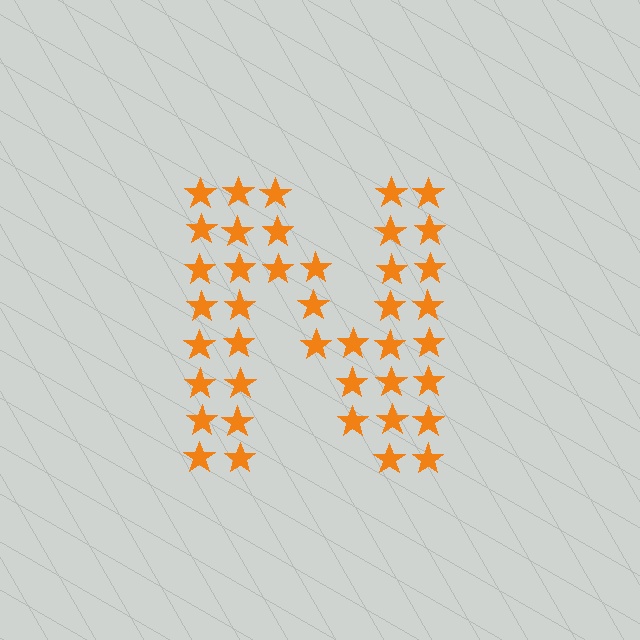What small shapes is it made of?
It is made of small stars.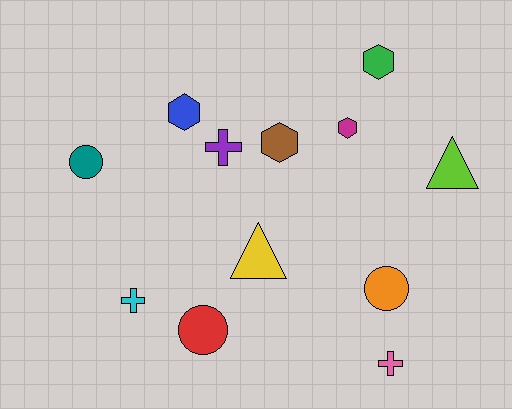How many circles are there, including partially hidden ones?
There are 3 circles.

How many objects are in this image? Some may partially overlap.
There are 12 objects.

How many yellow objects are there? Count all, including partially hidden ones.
There is 1 yellow object.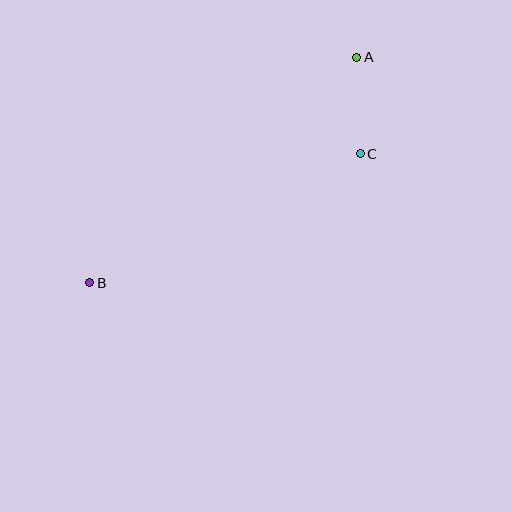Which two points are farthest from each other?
Points A and B are farthest from each other.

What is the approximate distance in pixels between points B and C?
The distance between B and C is approximately 300 pixels.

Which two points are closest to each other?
Points A and C are closest to each other.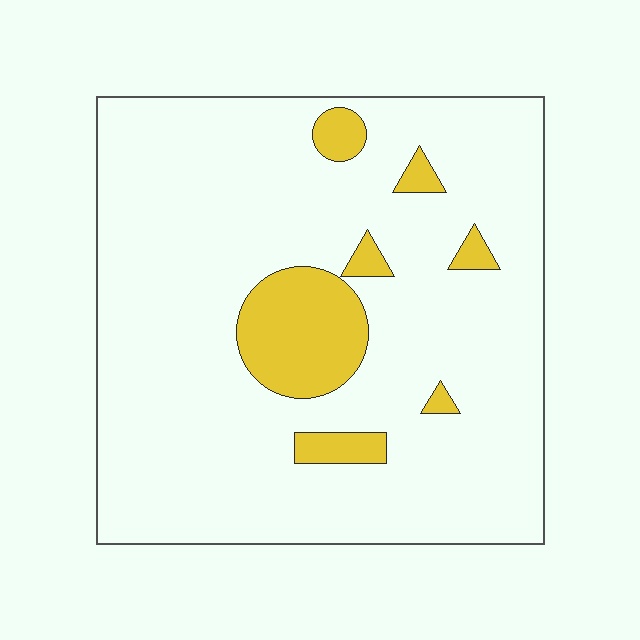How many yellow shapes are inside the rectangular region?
7.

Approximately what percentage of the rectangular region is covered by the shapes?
Approximately 10%.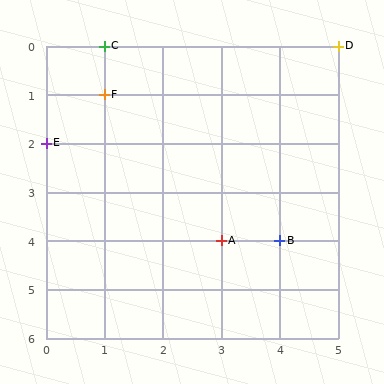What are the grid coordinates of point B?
Point B is at grid coordinates (4, 4).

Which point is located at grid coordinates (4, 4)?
Point B is at (4, 4).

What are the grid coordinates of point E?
Point E is at grid coordinates (0, 2).